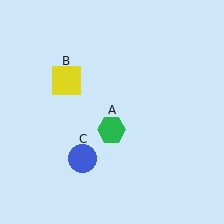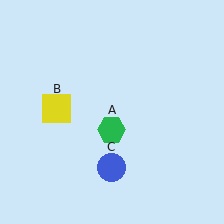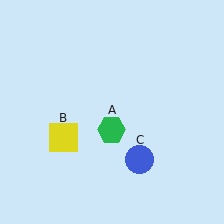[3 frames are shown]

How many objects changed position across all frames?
2 objects changed position: yellow square (object B), blue circle (object C).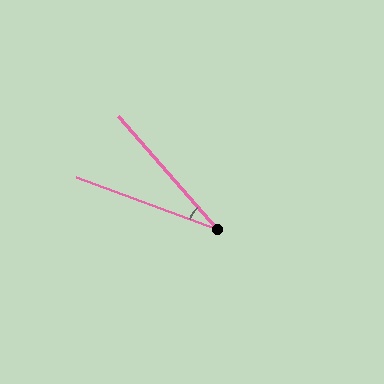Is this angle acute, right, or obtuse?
It is acute.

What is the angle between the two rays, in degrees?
Approximately 28 degrees.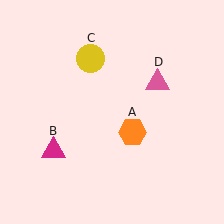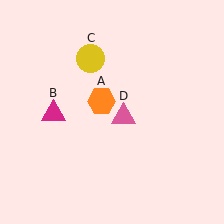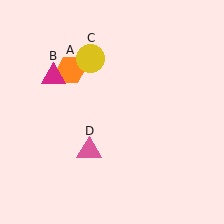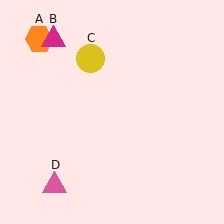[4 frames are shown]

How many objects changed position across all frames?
3 objects changed position: orange hexagon (object A), magenta triangle (object B), pink triangle (object D).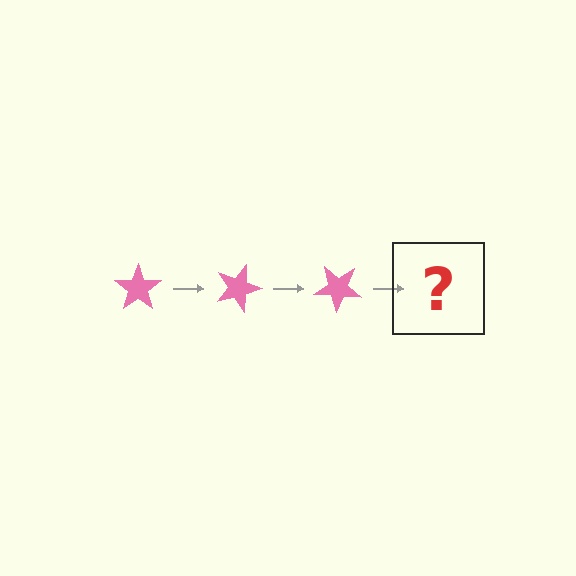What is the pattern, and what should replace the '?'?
The pattern is that the star rotates 20 degrees each step. The '?' should be a pink star rotated 60 degrees.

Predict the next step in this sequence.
The next step is a pink star rotated 60 degrees.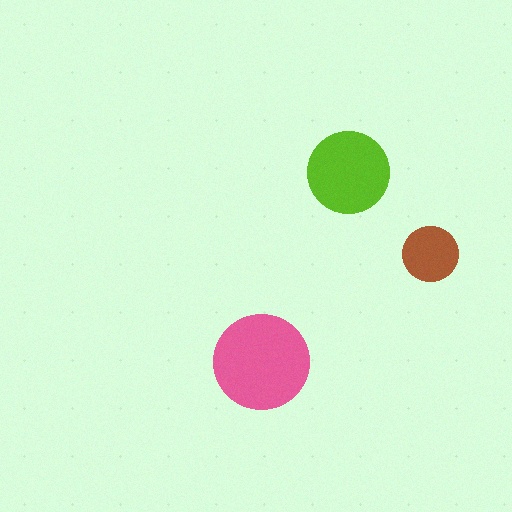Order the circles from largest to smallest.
the pink one, the lime one, the brown one.